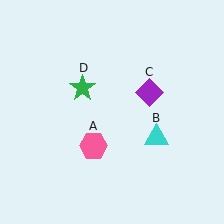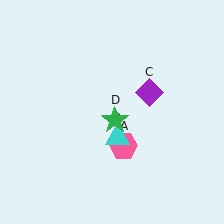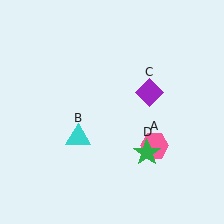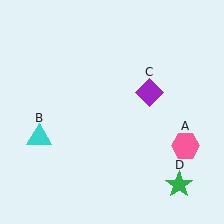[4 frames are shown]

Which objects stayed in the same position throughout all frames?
Purple diamond (object C) remained stationary.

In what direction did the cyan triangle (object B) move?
The cyan triangle (object B) moved left.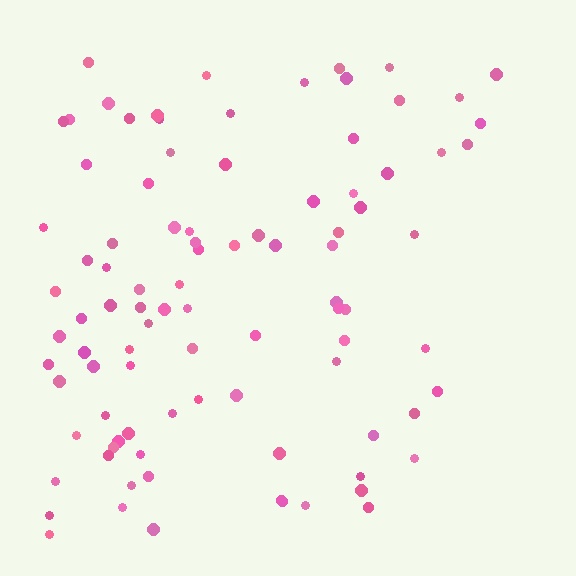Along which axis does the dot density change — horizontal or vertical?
Horizontal.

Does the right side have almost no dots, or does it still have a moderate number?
Still a moderate number, just noticeably fewer than the left.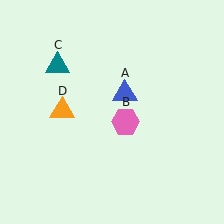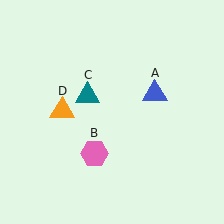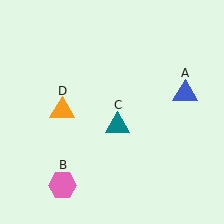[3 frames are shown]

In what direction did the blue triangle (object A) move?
The blue triangle (object A) moved right.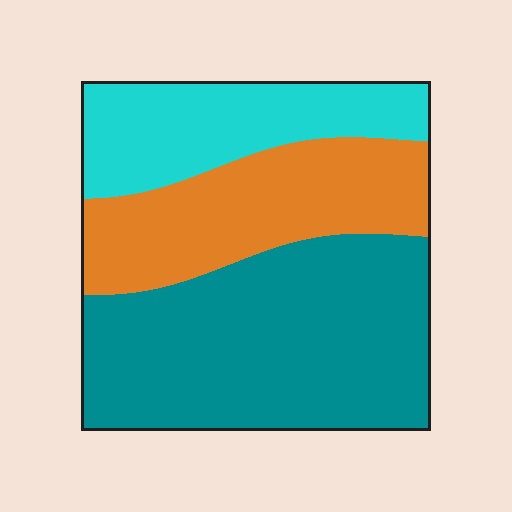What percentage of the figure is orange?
Orange takes up about one quarter (1/4) of the figure.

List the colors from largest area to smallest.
From largest to smallest: teal, orange, cyan.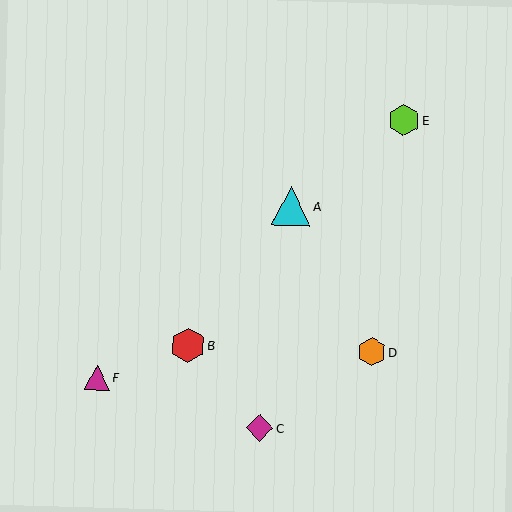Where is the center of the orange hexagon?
The center of the orange hexagon is at (372, 352).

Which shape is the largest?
The cyan triangle (labeled A) is the largest.